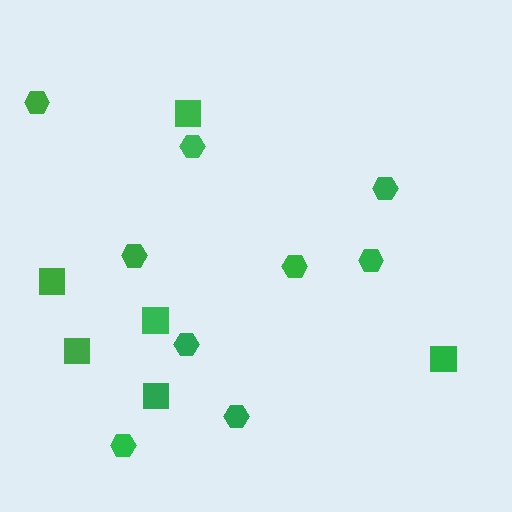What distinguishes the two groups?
There are 2 groups: one group of squares (6) and one group of hexagons (9).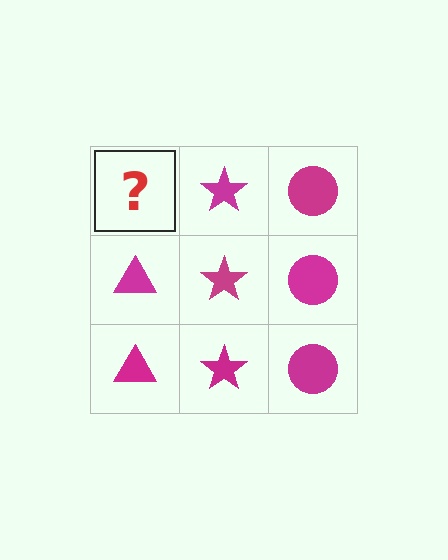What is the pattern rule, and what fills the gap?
The rule is that each column has a consistent shape. The gap should be filled with a magenta triangle.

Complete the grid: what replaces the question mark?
The question mark should be replaced with a magenta triangle.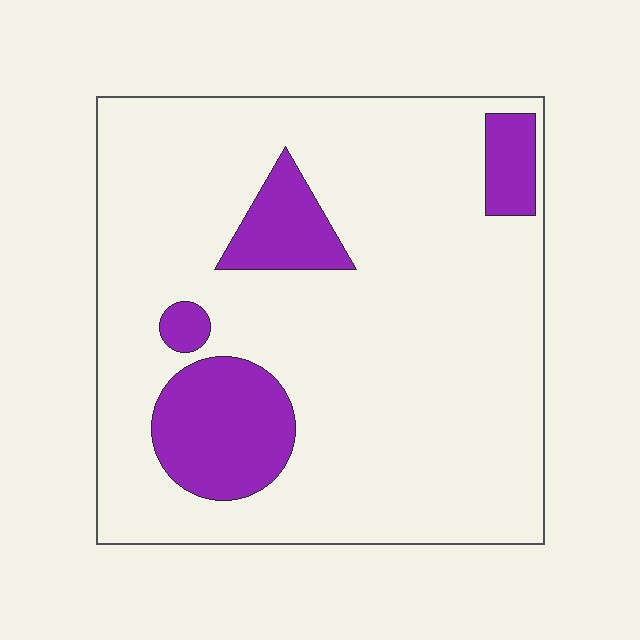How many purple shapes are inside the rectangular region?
4.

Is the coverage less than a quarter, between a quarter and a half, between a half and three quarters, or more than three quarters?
Less than a quarter.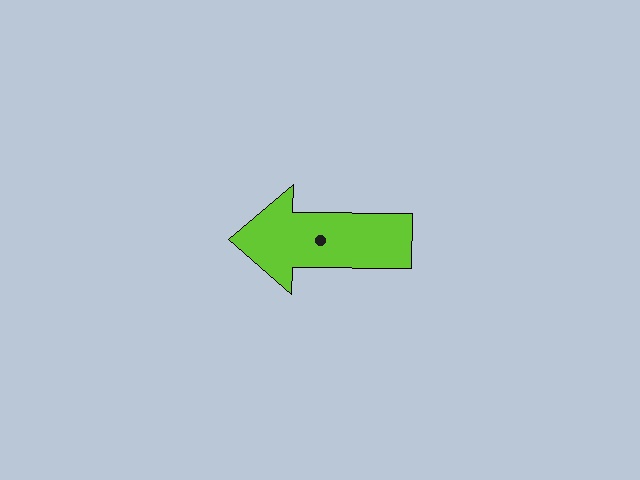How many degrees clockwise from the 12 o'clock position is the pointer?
Approximately 271 degrees.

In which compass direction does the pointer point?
West.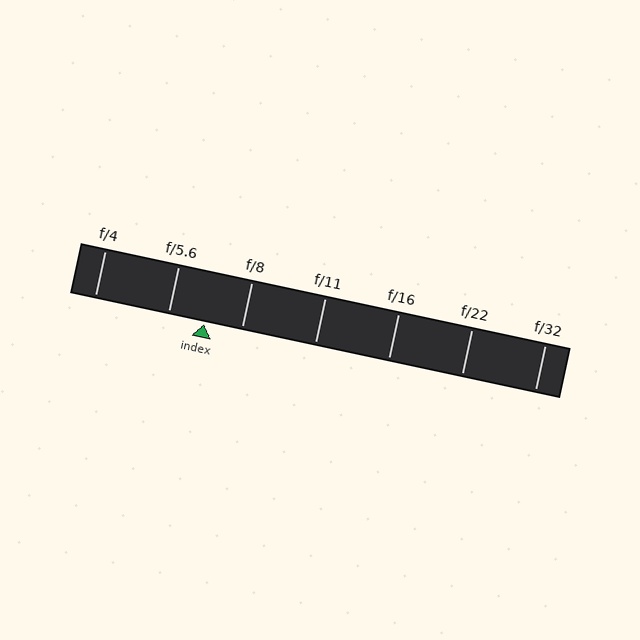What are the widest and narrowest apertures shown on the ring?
The widest aperture shown is f/4 and the narrowest is f/32.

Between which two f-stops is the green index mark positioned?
The index mark is between f/5.6 and f/8.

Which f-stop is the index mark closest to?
The index mark is closest to f/5.6.